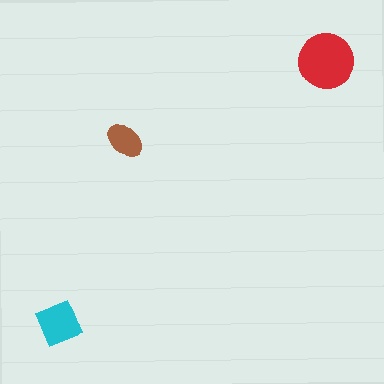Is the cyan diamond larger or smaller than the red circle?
Smaller.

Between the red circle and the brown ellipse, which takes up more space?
The red circle.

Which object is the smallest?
The brown ellipse.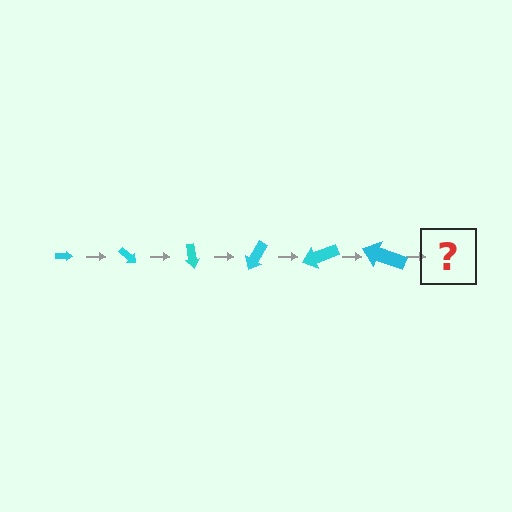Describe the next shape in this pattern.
It should be an arrow, larger than the previous one and rotated 240 degrees from the start.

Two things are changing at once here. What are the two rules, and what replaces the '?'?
The two rules are that the arrow grows larger each step and it rotates 40 degrees each step. The '?' should be an arrow, larger than the previous one and rotated 240 degrees from the start.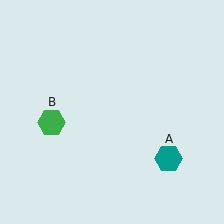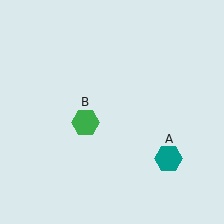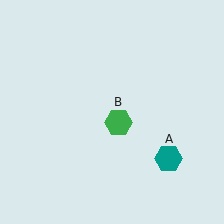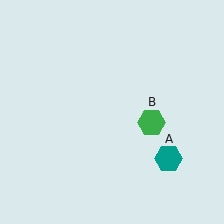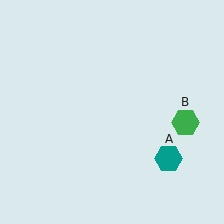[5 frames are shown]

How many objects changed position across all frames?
1 object changed position: green hexagon (object B).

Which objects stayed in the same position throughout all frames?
Teal hexagon (object A) remained stationary.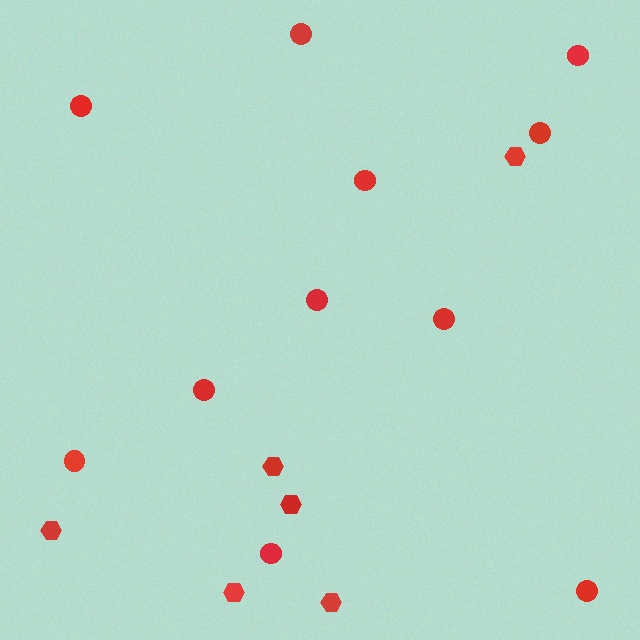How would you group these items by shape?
There are 2 groups: one group of circles (11) and one group of hexagons (6).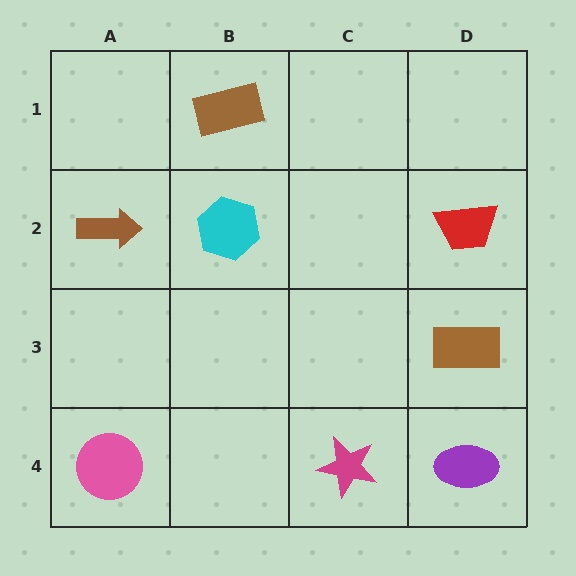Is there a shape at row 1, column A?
No, that cell is empty.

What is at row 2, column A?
A brown arrow.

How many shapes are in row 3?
1 shape.